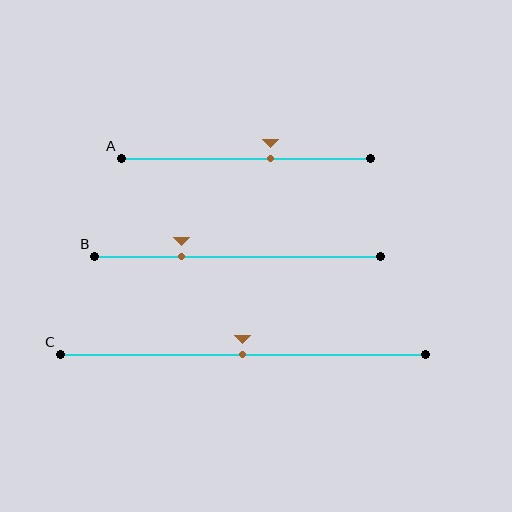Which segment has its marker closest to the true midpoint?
Segment C has its marker closest to the true midpoint.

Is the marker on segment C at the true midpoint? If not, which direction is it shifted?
Yes, the marker on segment C is at the true midpoint.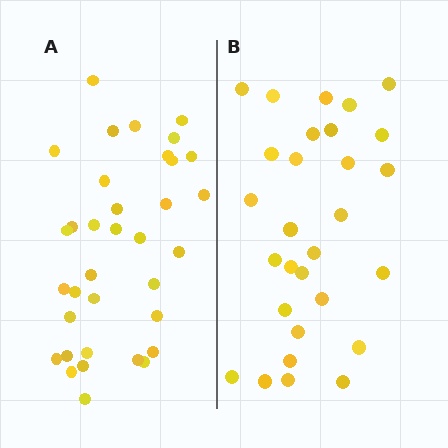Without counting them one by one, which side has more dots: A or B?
Region A (the left region) has more dots.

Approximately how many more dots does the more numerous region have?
Region A has about 6 more dots than region B.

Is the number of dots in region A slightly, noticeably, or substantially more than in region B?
Region A has only slightly more — the two regions are fairly close. The ratio is roughly 1.2 to 1.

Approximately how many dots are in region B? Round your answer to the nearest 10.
About 30 dots. (The exact count is 29, which rounds to 30.)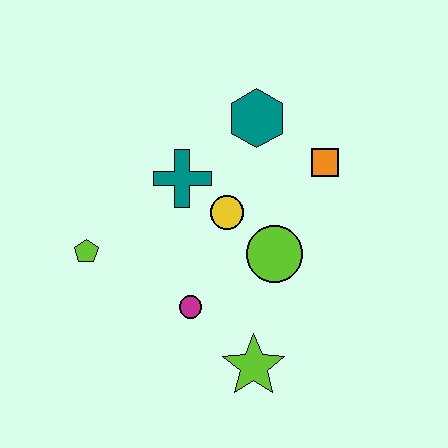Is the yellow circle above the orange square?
No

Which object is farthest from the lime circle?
The lime pentagon is farthest from the lime circle.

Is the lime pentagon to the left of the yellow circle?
Yes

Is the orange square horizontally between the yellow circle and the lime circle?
No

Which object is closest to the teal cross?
The yellow circle is closest to the teal cross.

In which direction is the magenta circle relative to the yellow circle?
The magenta circle is below the yellow circle.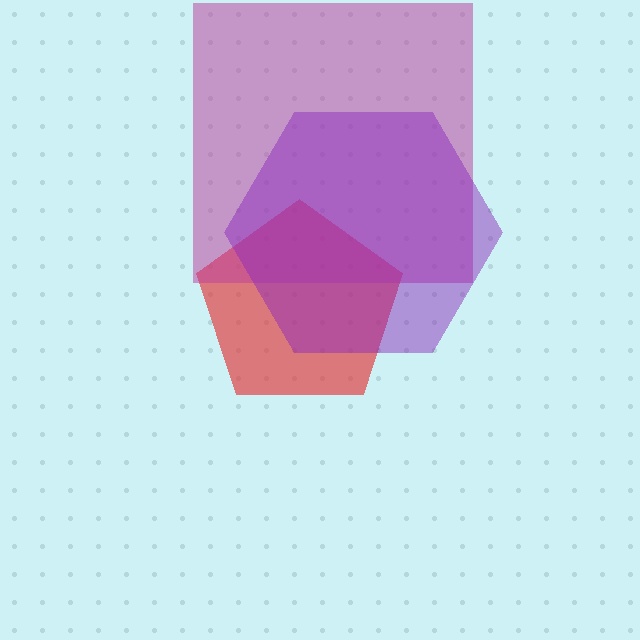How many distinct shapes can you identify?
There are 3 distinct shapes: a red pentagon, a magenta square, a purple hexagon.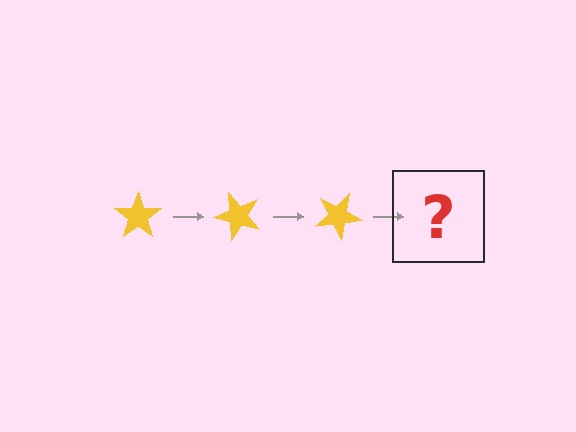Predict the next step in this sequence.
The next step is a yellow star rotated 150 degrees.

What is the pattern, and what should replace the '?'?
The pattern is that the star rotates 50 degrees each step. The '?' should be a yellow star rotated 150 degrees.